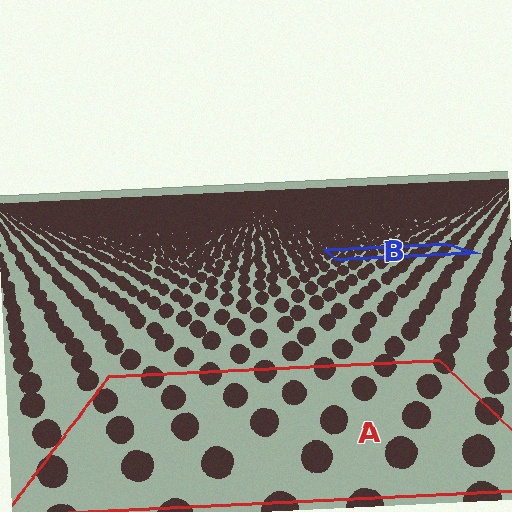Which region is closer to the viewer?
Region A is closer. The texture elements there are larger and more spread out.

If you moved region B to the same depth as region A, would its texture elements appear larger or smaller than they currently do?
They would appear larger. At a closer depth, the same texture elements are projected at a bigger on-screen size.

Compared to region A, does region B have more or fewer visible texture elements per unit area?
Region B has more texture elements per unit area — they are packed more densely because it is farther away.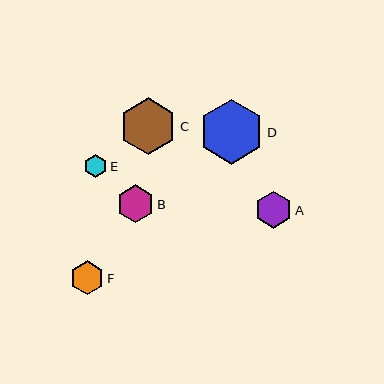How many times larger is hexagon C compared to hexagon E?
Hexagon C is approximately 2.5 times the size of hexagon E.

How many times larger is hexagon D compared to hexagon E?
Hexagon D is approximately 2.8 times the size of hexagon E.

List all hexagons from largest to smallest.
From largest to smallest: D, C, B, A, F, E.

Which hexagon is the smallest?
Hexagon E is the smallest with a size of approximately 23 pixels.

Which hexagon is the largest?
Hexagon D is the largest with a size of approximately 64 pixels.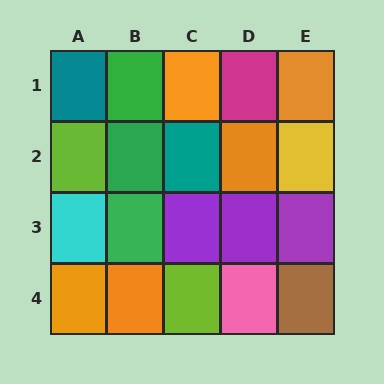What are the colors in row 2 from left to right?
Lime, green, teal, orange, yellow.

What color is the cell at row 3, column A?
Cyan.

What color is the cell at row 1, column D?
Magenta.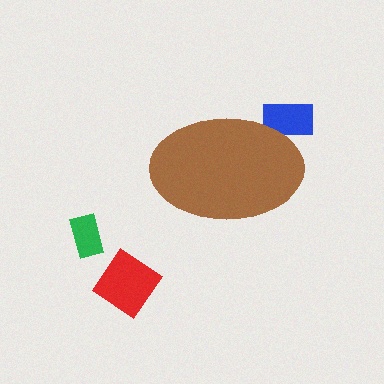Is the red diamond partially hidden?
No, the red diamond is fully visible.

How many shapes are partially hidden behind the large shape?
1 shape is partially hidden.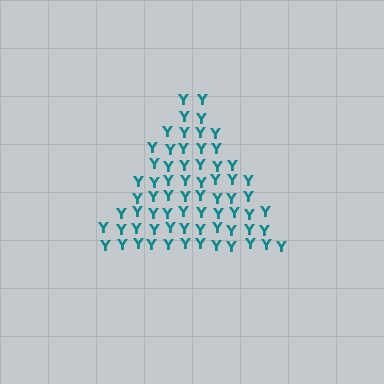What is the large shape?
The large shape is a triangle.